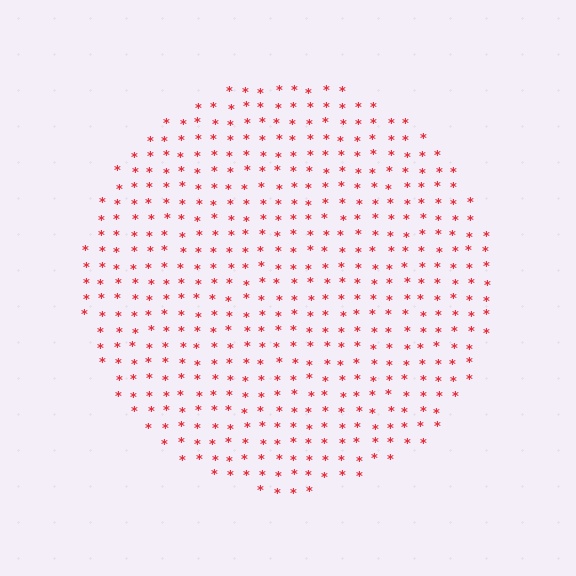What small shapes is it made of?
It is made of small asterisks.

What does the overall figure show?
The overall figure shows a circle.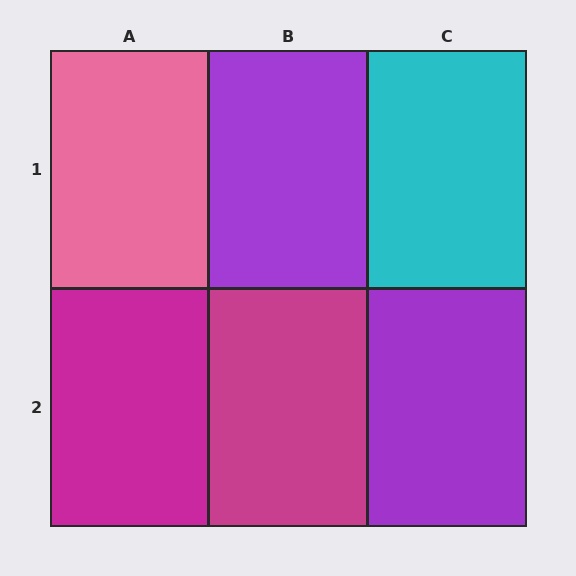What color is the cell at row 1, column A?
Pink.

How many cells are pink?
1 cell is pink.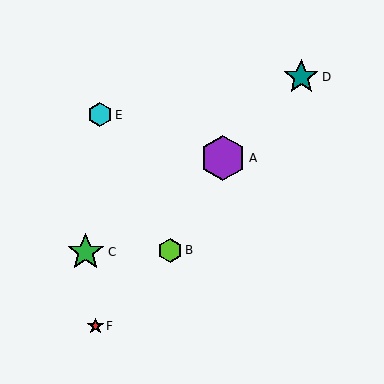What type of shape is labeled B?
Shape B is a lime hexagon.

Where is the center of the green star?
The center of the green star is at (86, 252).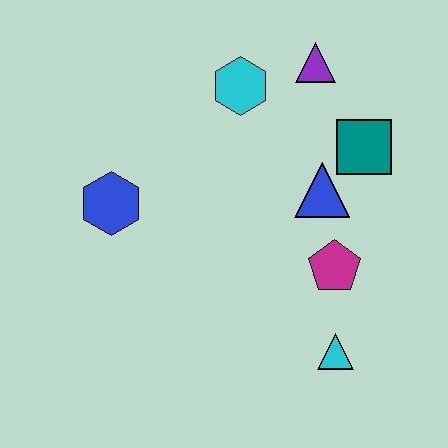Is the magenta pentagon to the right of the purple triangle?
Yes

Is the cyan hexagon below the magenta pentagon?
No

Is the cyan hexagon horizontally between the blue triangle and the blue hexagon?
Yes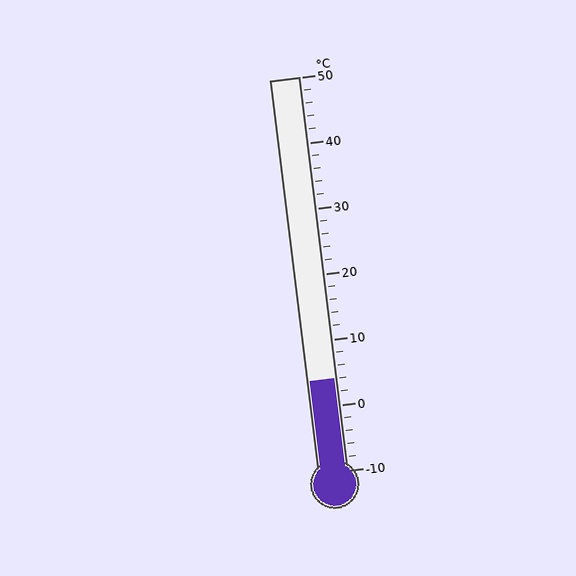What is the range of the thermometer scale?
The thermometer scale ranges from -10°C to 50°C.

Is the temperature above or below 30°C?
The temperature is below 30°C.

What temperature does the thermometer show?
The thermometer shows approximately 4°C.